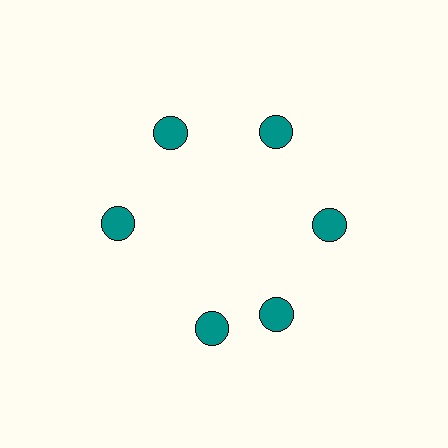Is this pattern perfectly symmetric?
No. The 6 teal circles are arranged in a ring, but one element near the 7 o'clock position is rotated out of alignment along the ring, breaking the 6-fold rotational symmetry.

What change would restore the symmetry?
The symmetry would be restored by rotating it back into even spacing with its neighbors so that all 6 circles sit at equal angles and equal distance from the center.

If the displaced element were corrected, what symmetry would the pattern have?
It would have 6-fold rotational symmetry — the pattern would map onto itself every 60 degrees.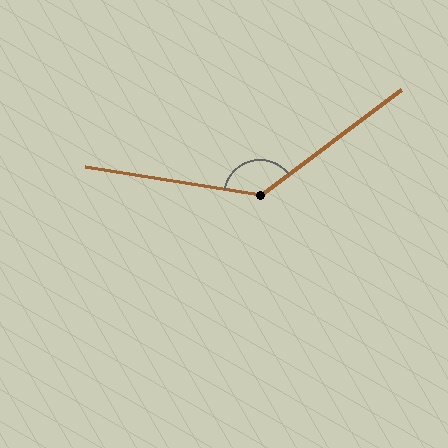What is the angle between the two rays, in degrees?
Approximately 134 degrees.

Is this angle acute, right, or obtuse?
It is obtuse.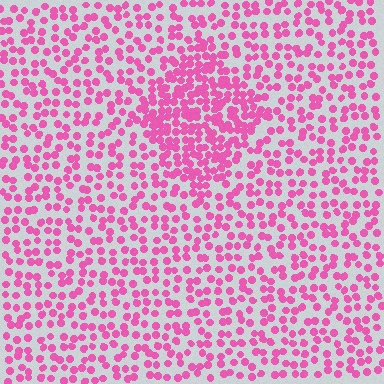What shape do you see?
I see a diamond.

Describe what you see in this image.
The image contains small pink elements arranged at two different densities. A diamond-shaped region is visible where the elements are more densely packed than the surrounding area.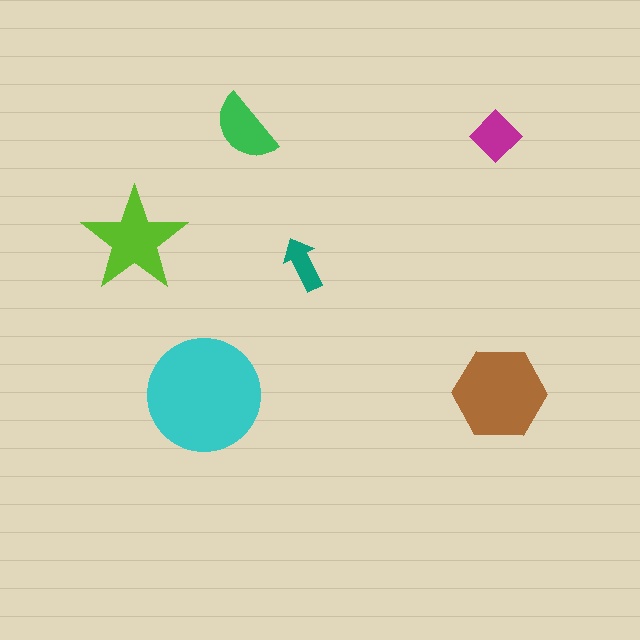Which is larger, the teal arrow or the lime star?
The lime star.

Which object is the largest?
The cyan circle.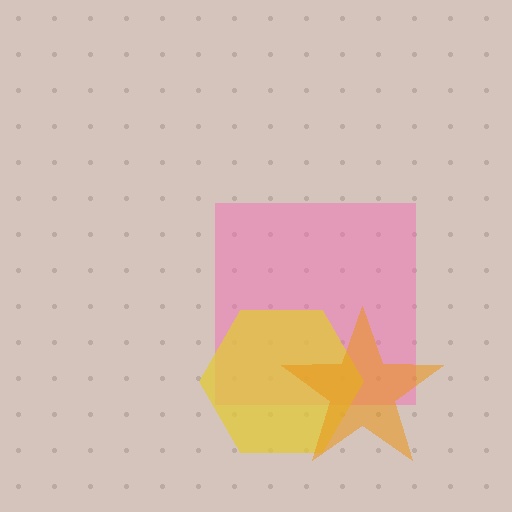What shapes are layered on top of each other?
The layered shapes are: a pink square, a yellow hexagon, an orange star.